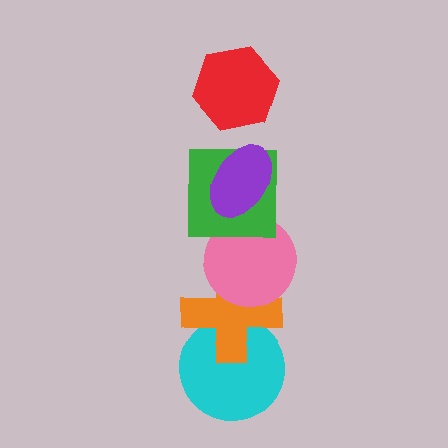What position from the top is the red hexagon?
The red hexagon is 1st from the top.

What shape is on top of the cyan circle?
The orange cross is on top of the cyan circle.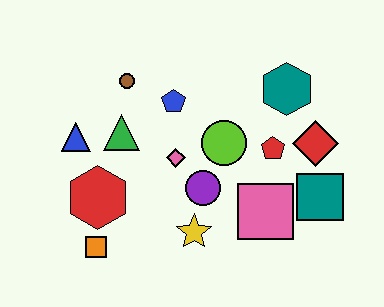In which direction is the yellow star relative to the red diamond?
The yellow star is to the left of the red diamond.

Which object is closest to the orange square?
The red hexagon is closest to the orange square.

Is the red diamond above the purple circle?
Yes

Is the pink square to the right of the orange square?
Yes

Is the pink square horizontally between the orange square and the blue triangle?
No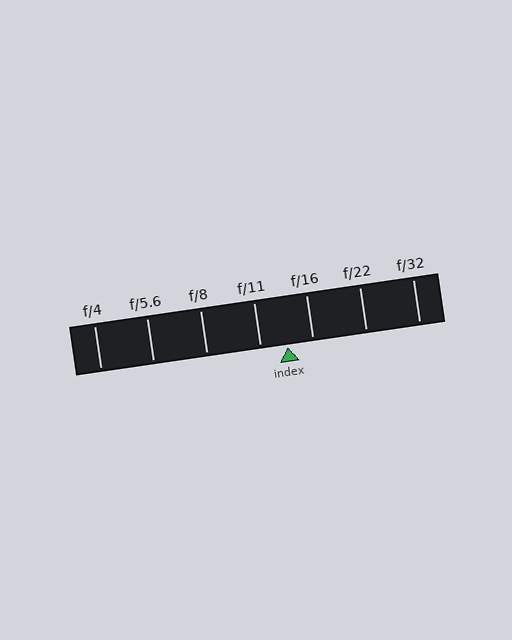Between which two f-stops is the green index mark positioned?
The index mark is between f/11 and f/16.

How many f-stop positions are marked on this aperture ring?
There are 7 f-stop positions marked.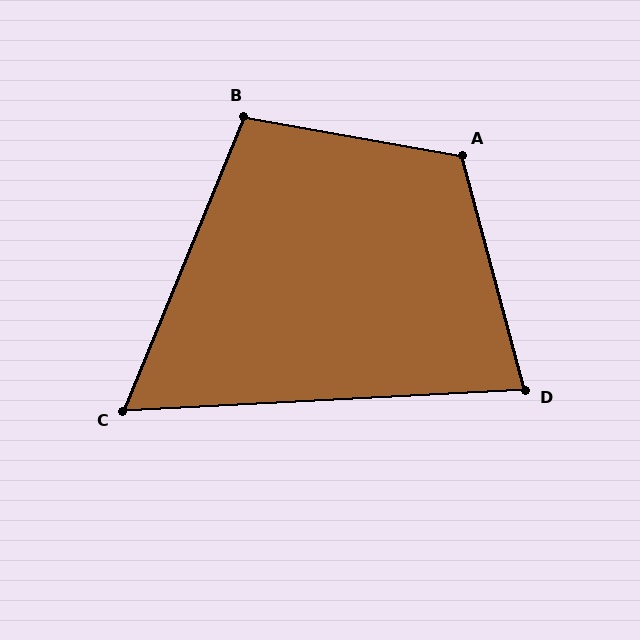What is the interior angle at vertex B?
Approximately 102 degrees (obtuse).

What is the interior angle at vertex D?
Approximately 78 degrees (acute).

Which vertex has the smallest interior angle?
C, at approximately 65 degrees.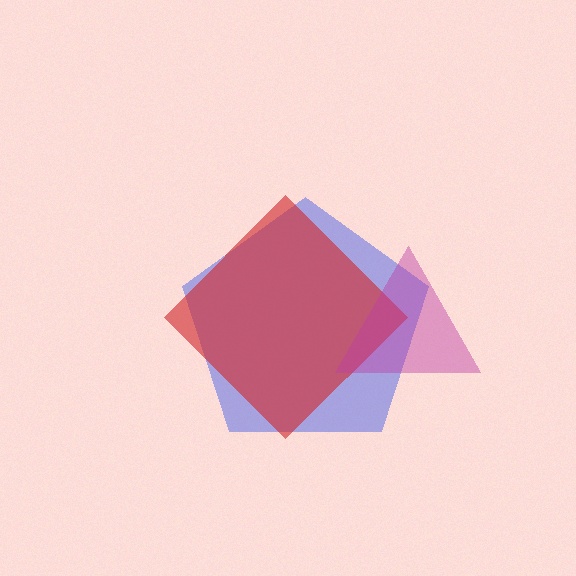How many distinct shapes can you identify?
There are 3 distinct shapes: a blue pentagon, a red diamond, a magenta triangle.